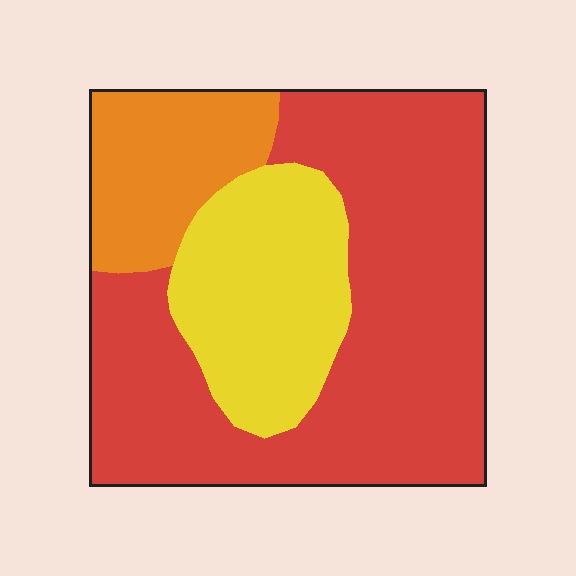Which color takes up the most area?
Red, at roughly 60%.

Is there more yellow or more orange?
Yellow.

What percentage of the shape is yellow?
Yellow covers 24% of the shape.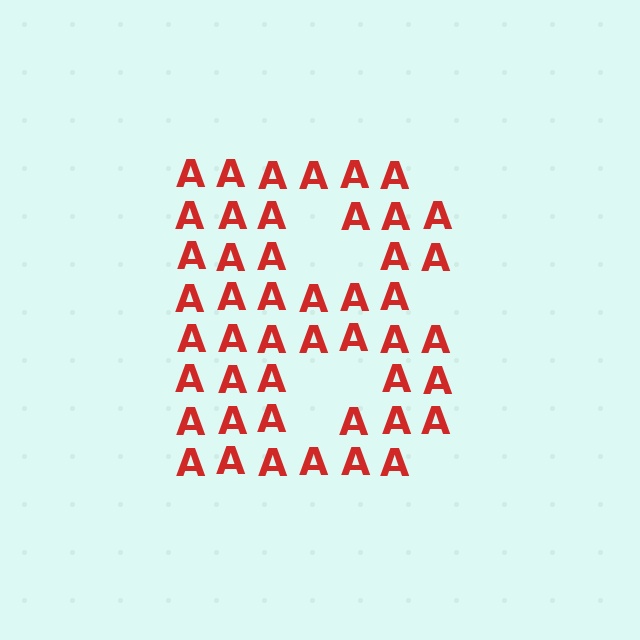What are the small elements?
The small elements are letter A's.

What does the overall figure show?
The overall figure shows the letter B.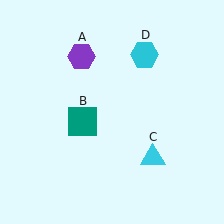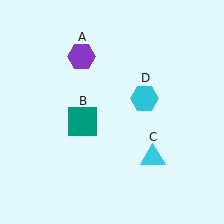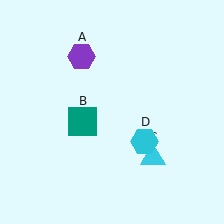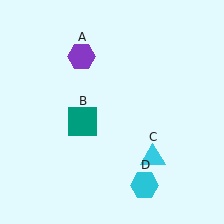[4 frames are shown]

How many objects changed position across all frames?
1 object changed position: cyan hexagon (object D).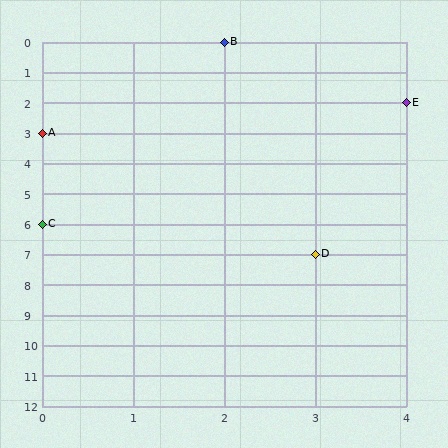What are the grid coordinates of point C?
Point C is at grid coordinates (0, 6).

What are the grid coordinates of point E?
Point E is at grid coordinates (4, 2).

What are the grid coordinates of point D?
Point D is at grid coordinates (3, 7).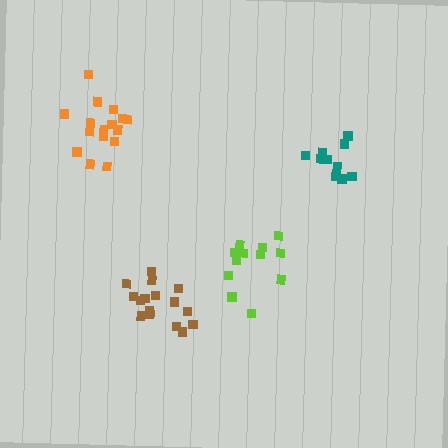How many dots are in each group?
Group 1: 10 dots, Group 2: 16 dots, Group 3: 16 dots, Group 4: 12 dots (54 total).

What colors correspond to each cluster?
The clusters are colored: teal, orange, brown, lime.